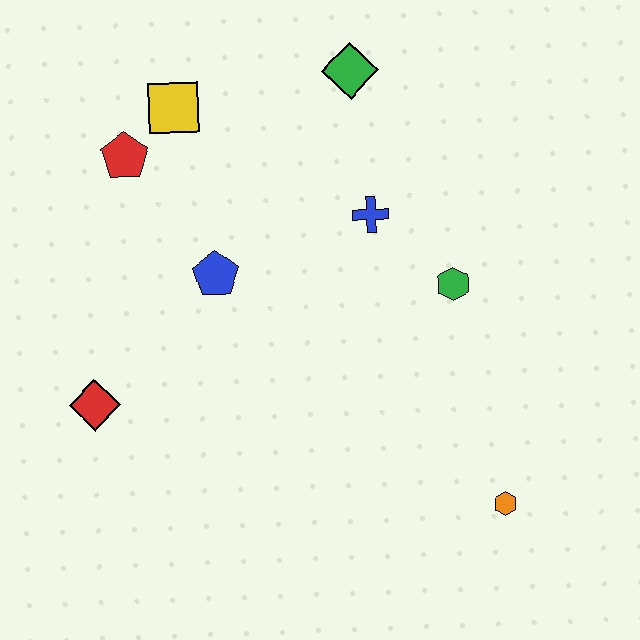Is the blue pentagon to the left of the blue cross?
Yes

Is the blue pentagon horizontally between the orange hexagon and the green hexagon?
No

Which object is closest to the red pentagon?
The yellow square is closest to the red pentagon.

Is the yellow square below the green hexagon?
No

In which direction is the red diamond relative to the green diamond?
The red diamond is below the green diamond.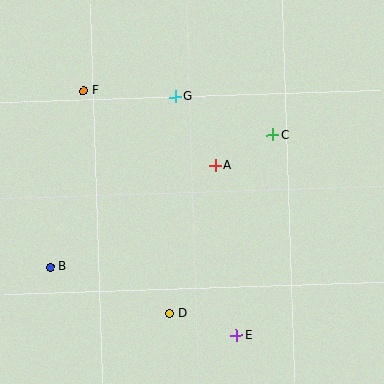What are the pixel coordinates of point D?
Point D is at (170, 314).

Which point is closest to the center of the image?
Point A at (215, 166) is closest to the center.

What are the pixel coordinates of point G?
Point G is at (175, 97).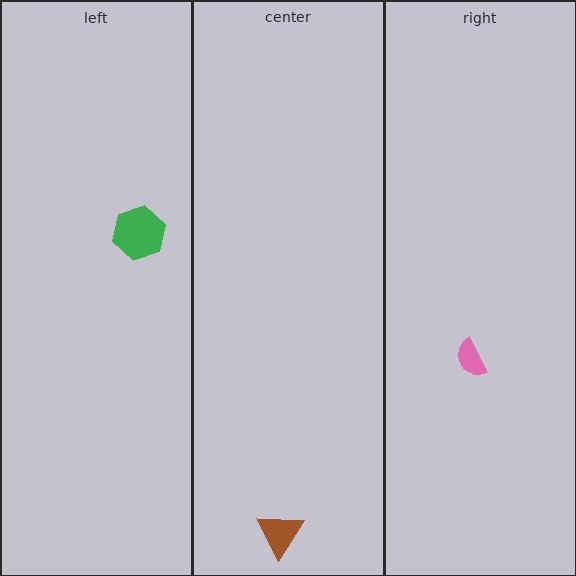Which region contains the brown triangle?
The center region.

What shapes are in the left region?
The green hexagon.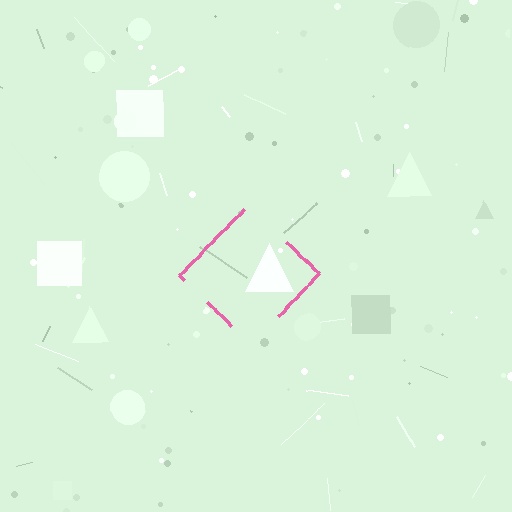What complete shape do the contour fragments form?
The contour fragments form a diamond.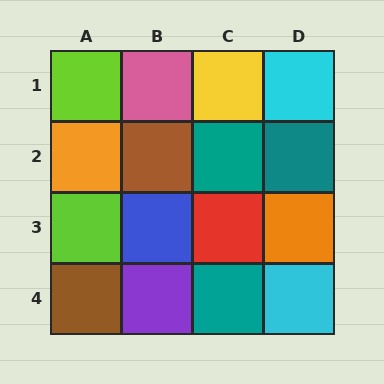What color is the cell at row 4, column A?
Brown.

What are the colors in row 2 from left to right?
Orange, brown, teal, teal.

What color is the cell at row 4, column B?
Purple.